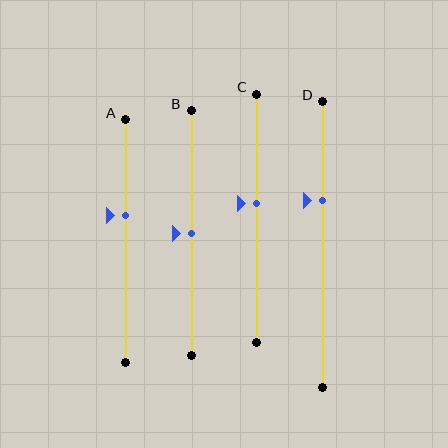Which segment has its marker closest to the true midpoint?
Segment B has its marker closest to the true midpoint.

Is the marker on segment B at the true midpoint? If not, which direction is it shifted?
Yes, the marker on segment B is at the true midpoint.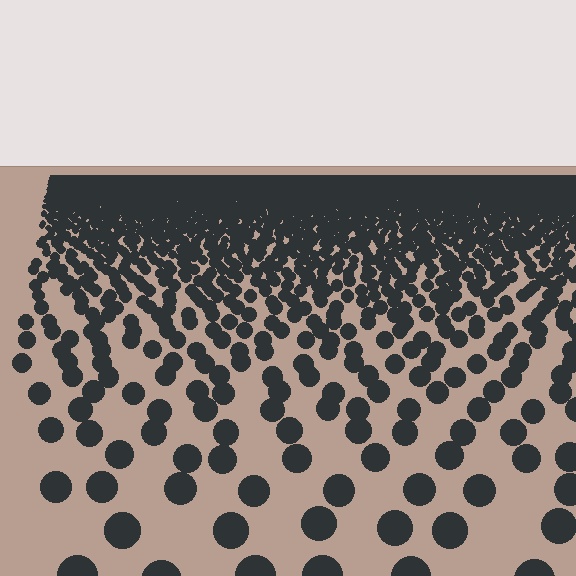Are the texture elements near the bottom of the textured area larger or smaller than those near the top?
Larger. Near the bottom, elements are closer to the viewer and appear at a bigger on-screen size.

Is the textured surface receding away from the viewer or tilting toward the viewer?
The surface is receding away from the viewer. Texture elements get smaller and denser toward the top.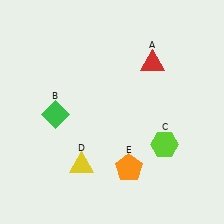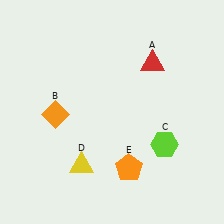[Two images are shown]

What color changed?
The diamond (B) changed from green in Image 1 to orange in Image 2.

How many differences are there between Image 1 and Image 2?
There is 1 difference between the two images.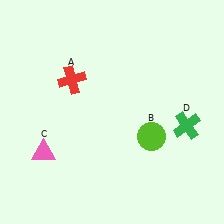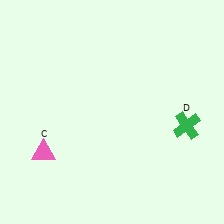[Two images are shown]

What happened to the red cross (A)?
The red cross (A) was removed in Image 2. It was in the top-left area of Image 1.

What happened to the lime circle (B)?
The lime circle (B) was removed in Image 2. It was in the bottom-right area of Image 1.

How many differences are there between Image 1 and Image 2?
There are 2 differences between the two images.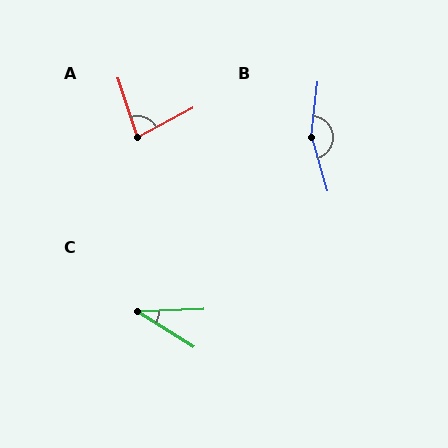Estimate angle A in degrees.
Approximately 80 degrees.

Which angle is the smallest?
C, at approximately 34 degrees.